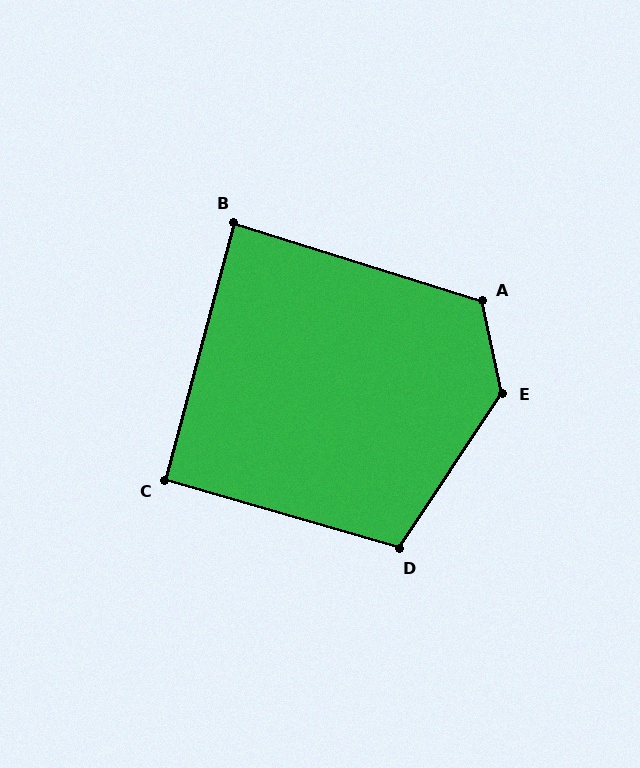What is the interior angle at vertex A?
Approximately 119 degrees (obtuse).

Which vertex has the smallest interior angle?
B, at approximately 88 degrees.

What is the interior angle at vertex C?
Approximately 91 degrees (approximately right).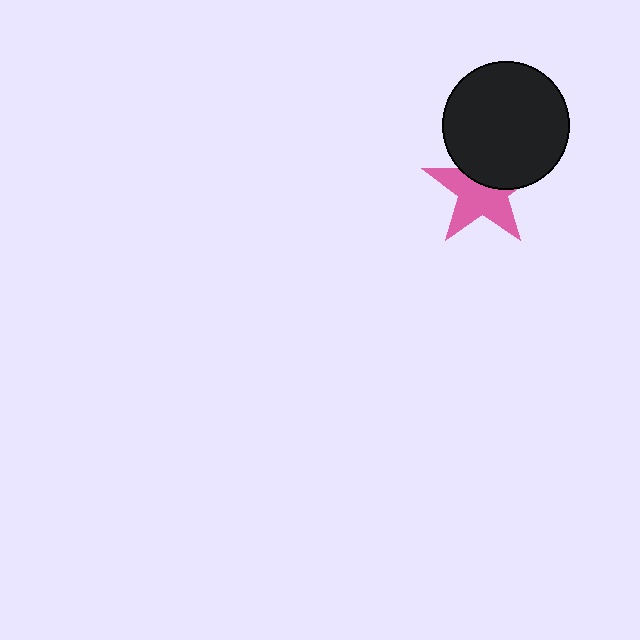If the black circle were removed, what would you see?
You would see the complete pink star.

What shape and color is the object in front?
The object in front is a black circle.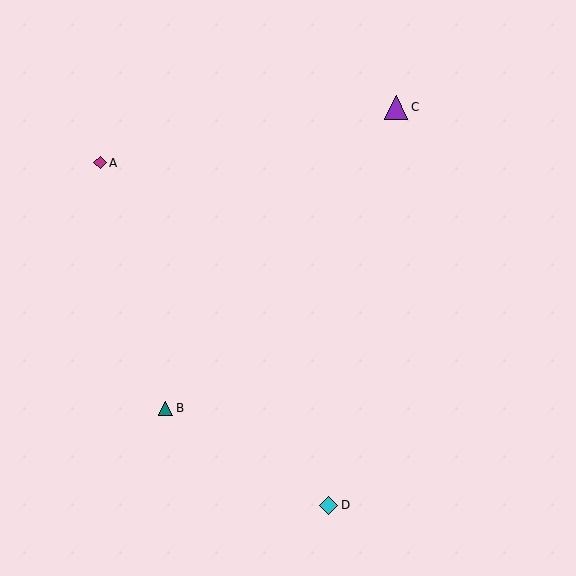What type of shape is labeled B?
Shape B is a teal triangle.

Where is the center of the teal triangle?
The center of the teal triangle is at (166, 408).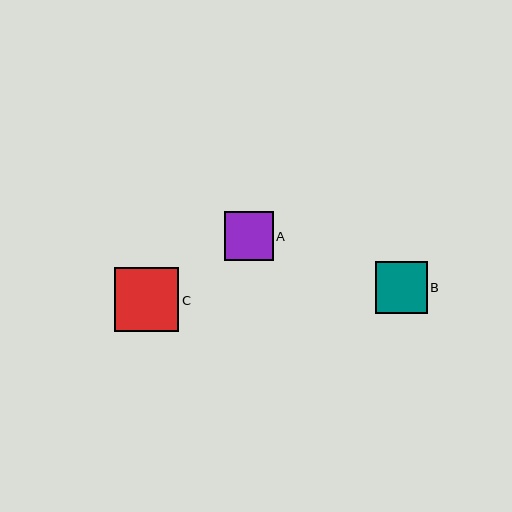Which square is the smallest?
Square A is the smallest with a size of approximately 49 pixels.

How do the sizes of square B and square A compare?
Square B and square A are approximately the same size.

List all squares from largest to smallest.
From largest to smallest: C, B, A.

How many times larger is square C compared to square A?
Square C is approximately 1.3 times the size of square A.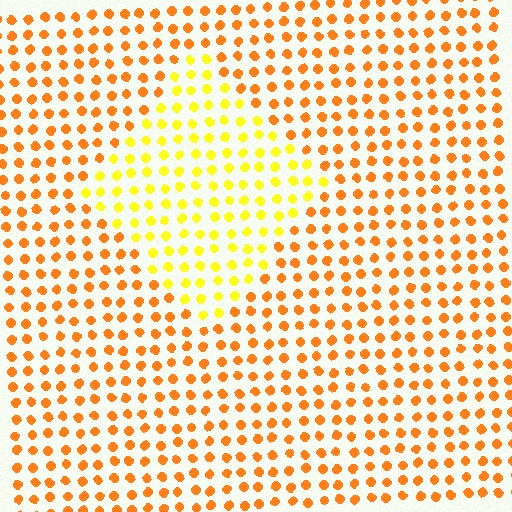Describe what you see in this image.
The image is filled with small orange elements in a uniform arrangement. A diamond-shaped region is visible where the elements are tinted to a slightly different hue, forming a subtle color boundary.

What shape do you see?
I see a diamond.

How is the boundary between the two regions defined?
The boundary is defined purely by a slight shift in hue (about 34 degrees). Spacing, size, and orientation are identical on both sides.